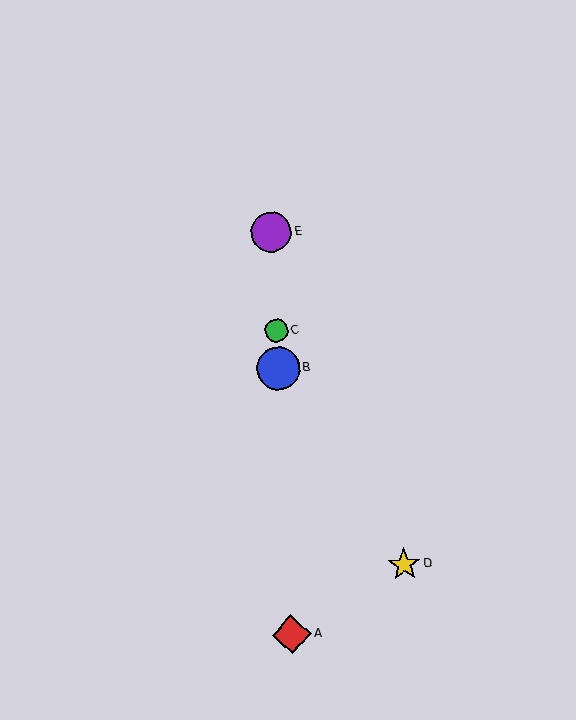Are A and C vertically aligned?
Yes, both are at x≈292.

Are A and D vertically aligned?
No, A is at x≈292 and D is at x≈404.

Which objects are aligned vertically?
Objects A, B, C, E are aligned vertically.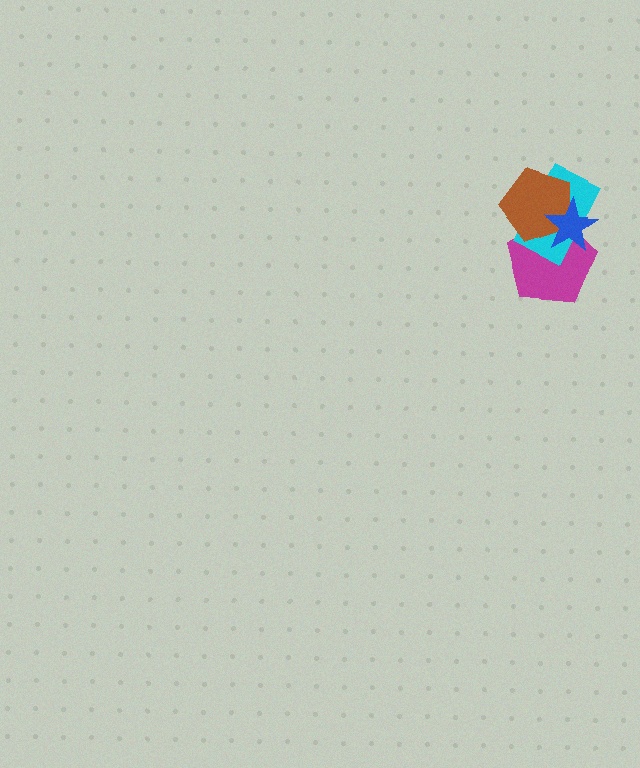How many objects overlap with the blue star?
3 objects overlap with the blue star.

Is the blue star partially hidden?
No, no other shape covers it.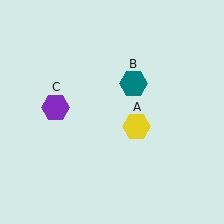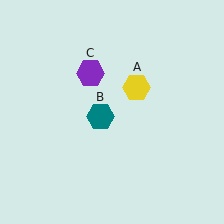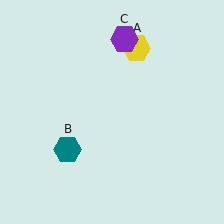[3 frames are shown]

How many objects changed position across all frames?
3 objects changed position: yellow hexagon (object A), teal hexagon (object B), purple hexagon (object C).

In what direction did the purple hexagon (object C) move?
The purple hexagon (object C) moved up and to the right.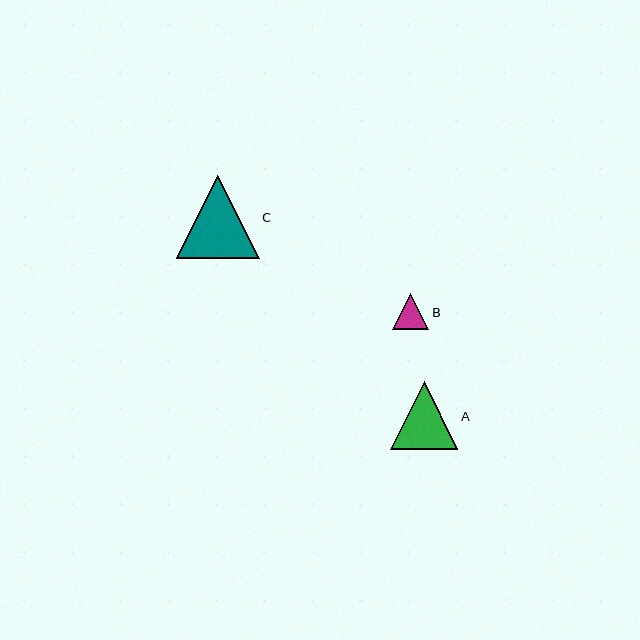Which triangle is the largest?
Triangle C is the largest with a size of approximately 83 pixels.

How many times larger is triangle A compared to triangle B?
Triangle A is approximately 1.8 times the size of triangle B.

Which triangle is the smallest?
Triangle B is the smallest with a size of approximately 37 pixels.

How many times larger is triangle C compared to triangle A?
Triangle C is approximately 1.2 times the size of triangle A.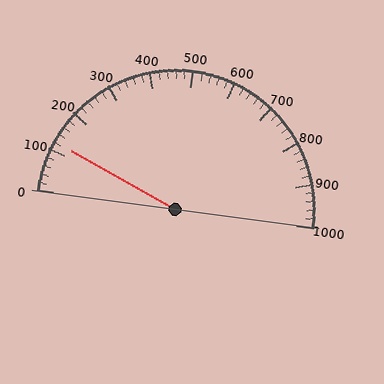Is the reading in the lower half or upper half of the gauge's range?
The reading is in the lower half of the range (0 to 1000).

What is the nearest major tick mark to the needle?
The nearest major tick mark is 100.